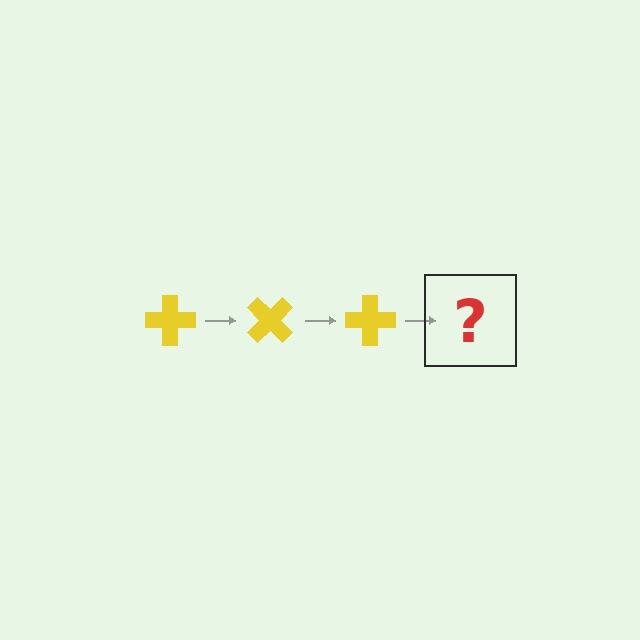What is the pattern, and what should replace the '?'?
The pattern is that the cross rotates 45 degrees each step. The '?' should be a yellow cross rotated 135 degrees.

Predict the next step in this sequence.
The next step is a yellow cross rotated 135 degrees.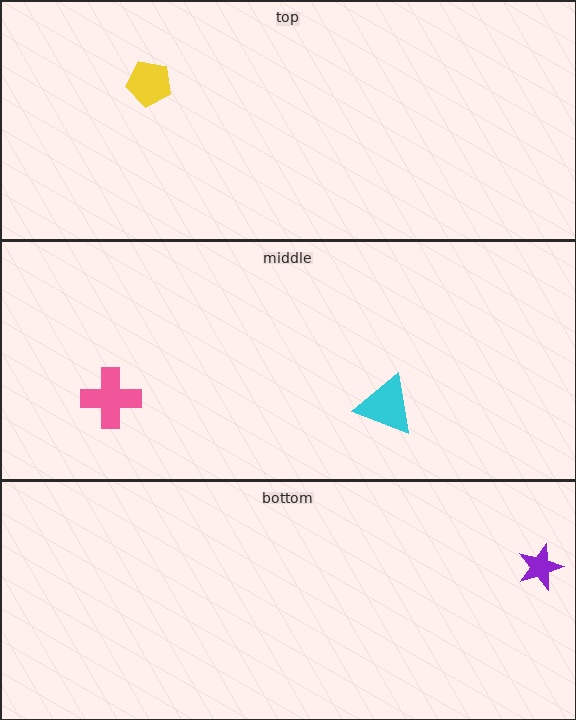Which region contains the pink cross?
The middle region.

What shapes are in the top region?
The yellow pentagon.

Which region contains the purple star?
The bottom region.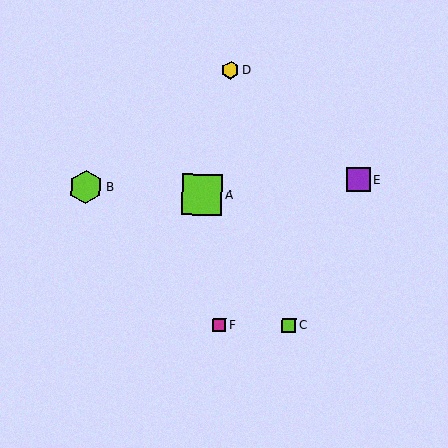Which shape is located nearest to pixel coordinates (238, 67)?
The yellow hexagon (labeled D) at (230, 70) is nearest to that location.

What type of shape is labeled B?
Shape B is a lime hexagon.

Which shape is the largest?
The lime square (labeled A) is the largest.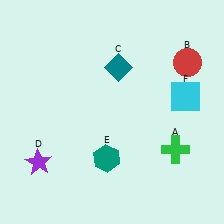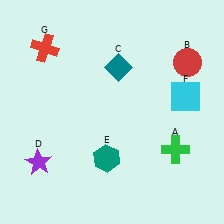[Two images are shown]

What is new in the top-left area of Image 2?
A red cross (G) was added in the top-left area of Image 2.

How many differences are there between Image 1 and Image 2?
There is 1 difference between the two images.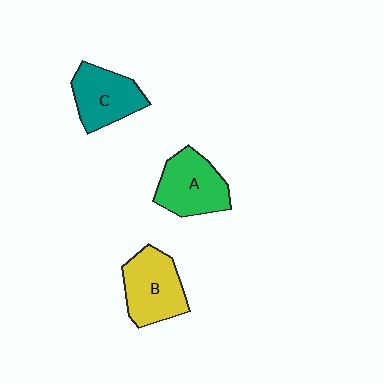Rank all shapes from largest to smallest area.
From largest to smallest: B (yellow), A (green), C (teal).